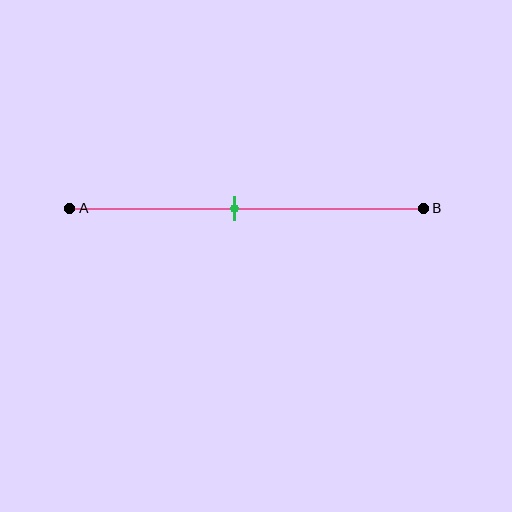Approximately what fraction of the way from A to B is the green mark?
The green mark is approximately 45% of the way from A to B.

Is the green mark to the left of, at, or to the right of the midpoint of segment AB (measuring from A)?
The green mark is to the left of the midpoint of segment AB.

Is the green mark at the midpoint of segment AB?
No, the mark is at about 45% from A, not at the 50% midpoint.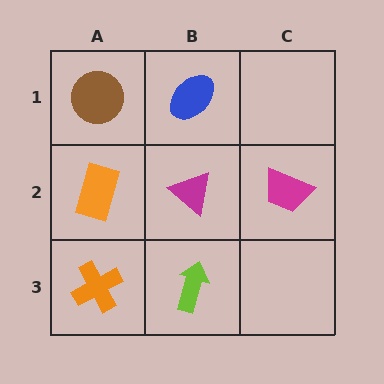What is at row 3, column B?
A lime arrow.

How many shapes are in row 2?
3 shapes.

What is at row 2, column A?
An orange rectangle.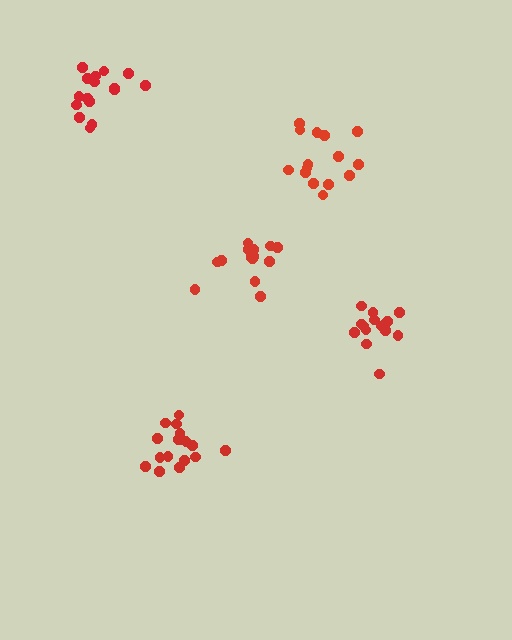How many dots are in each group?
Group 1: 14 dots, Group 2: 15 dots, Group 3: 18 dots, Group 4: 15 dots, Group 5: 17 dots (79 total).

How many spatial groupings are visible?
There are 5 spatial groupings.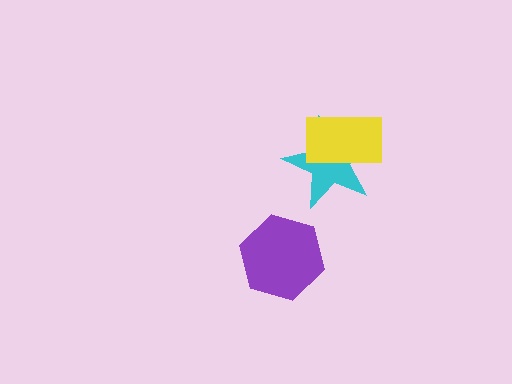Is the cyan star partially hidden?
Yes, it is partially covered by another shape.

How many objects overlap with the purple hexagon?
0 objects overlap with the purple hexagon.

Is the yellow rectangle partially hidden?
No, no other shape covers it.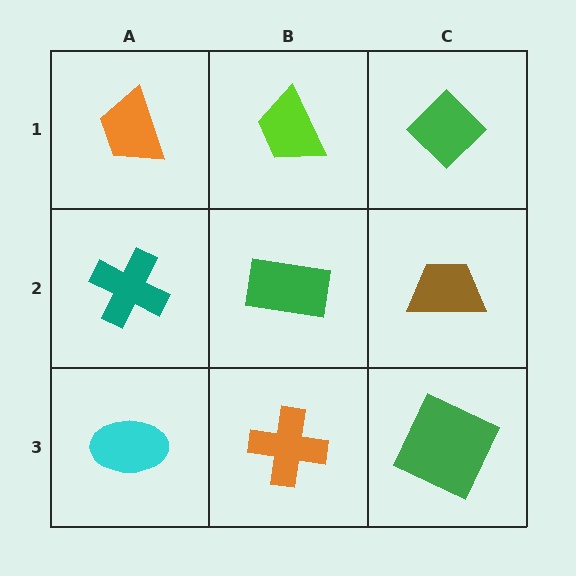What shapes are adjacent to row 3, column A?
A teal cross (row 2, column A), an orange cross (row 3, column B).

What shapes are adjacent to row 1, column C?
A brown trapezoid (row 2, column C), a lime trapezoid (row 1, column B).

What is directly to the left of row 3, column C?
An orange cross.